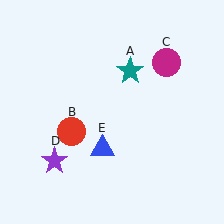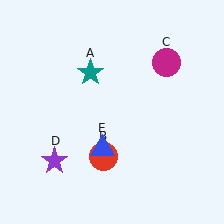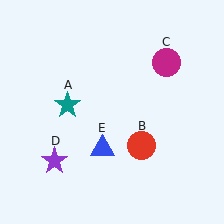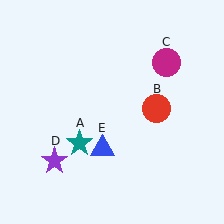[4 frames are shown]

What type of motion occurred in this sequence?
The teal star (object A), red circle (object B) rotated counterclockwise around the center of the scene.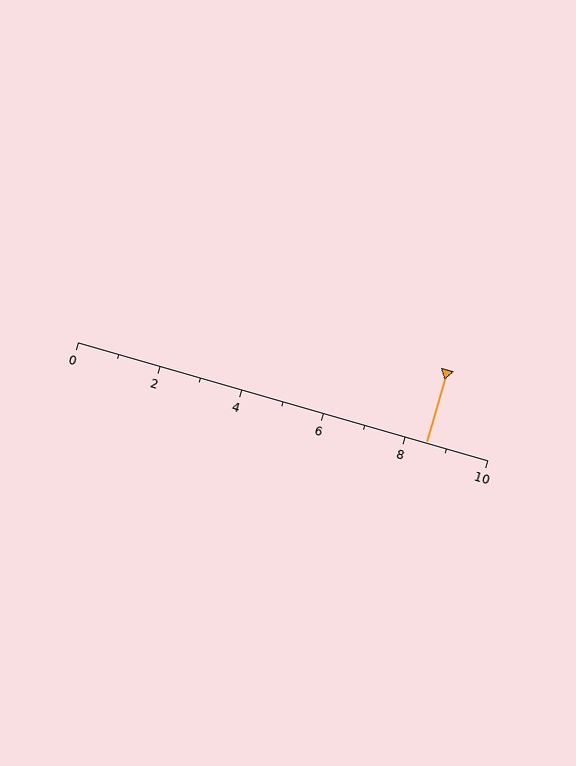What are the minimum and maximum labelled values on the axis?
The axis runs from 0 to 10.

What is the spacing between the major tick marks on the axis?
The major ticks are spaced 2 apart.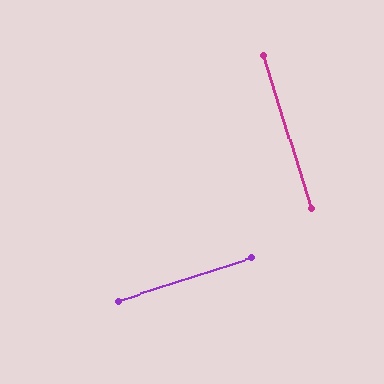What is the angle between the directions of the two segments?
Approximately 90 degrees.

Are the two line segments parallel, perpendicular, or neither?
Perpendicular — they meet at approximately 90°.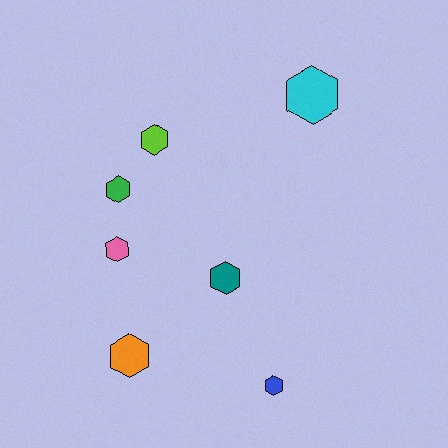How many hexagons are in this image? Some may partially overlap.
There are 7 hexagons.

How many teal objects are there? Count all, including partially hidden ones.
There is 1 teal object.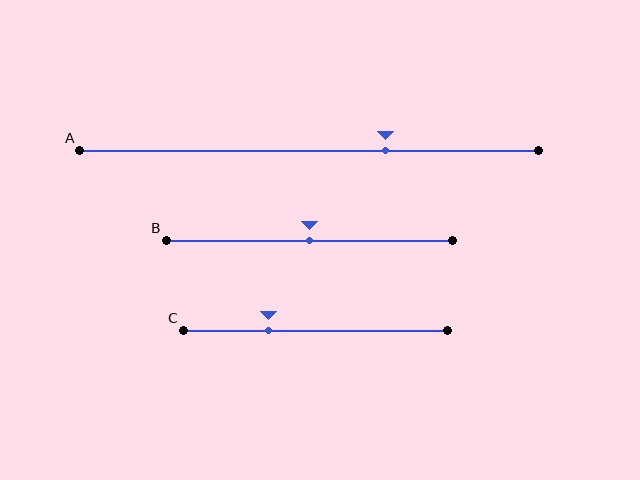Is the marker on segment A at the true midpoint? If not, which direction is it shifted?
No, the marker on segment A is shifted to the right by about 17% of the segment length.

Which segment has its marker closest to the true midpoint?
Segment B has its marker closest to the true midpoint.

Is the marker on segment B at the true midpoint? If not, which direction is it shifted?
Yes, the marker on segment B is at the true midpoint.